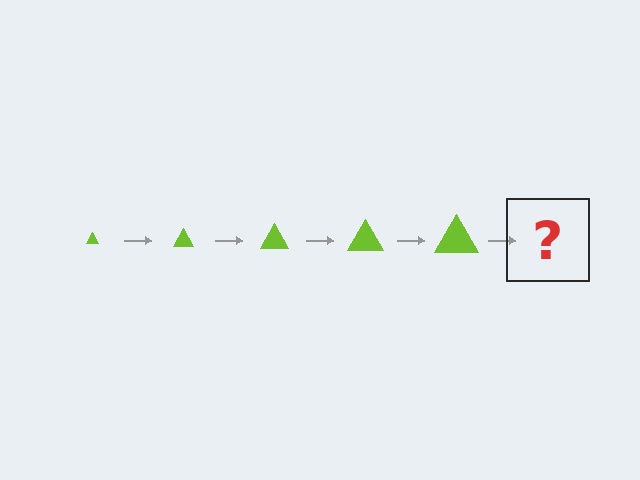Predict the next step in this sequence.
The next step is a lime triangle, larger than the previous one.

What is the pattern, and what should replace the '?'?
The pattern is that the triangle gets progressively larger each step. The '?' should be a lime triangle, larger than the previous one.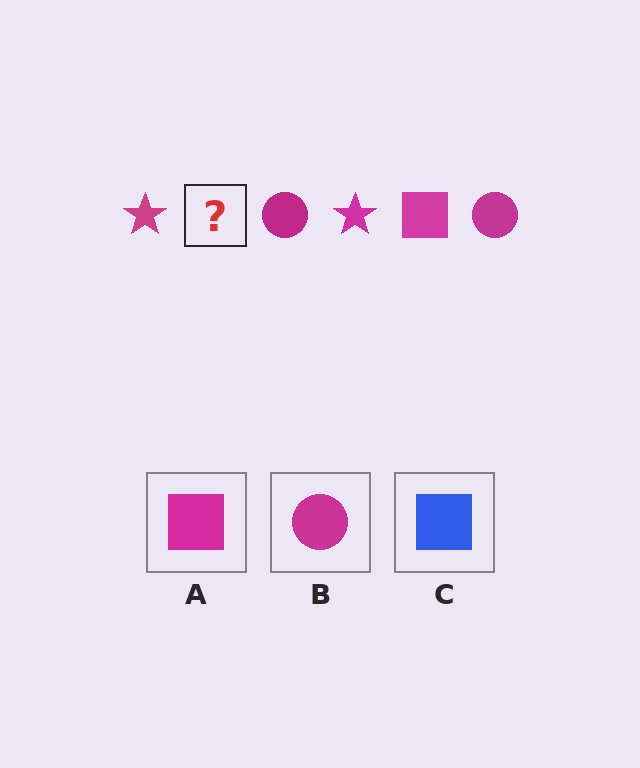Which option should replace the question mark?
Option A.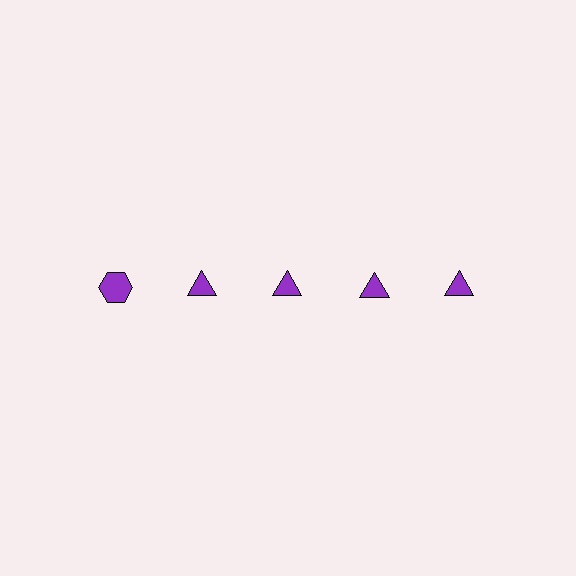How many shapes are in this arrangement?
There are 5 shapes arranged in a grid pattern.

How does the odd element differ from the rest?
It has a different shape: hexagon instead of triangle.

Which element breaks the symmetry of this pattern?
The purple hexagon in the top row, leftmost column breaks the symmetry. All other shapes are purple triangles.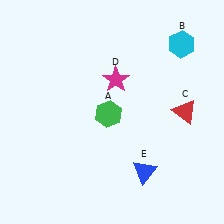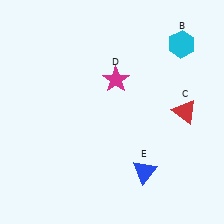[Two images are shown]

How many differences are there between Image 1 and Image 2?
There is 1 difference between the two images.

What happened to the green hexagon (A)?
The green hexagon (A) was removed in Image 2. It was in the bottom-left area of Image 1.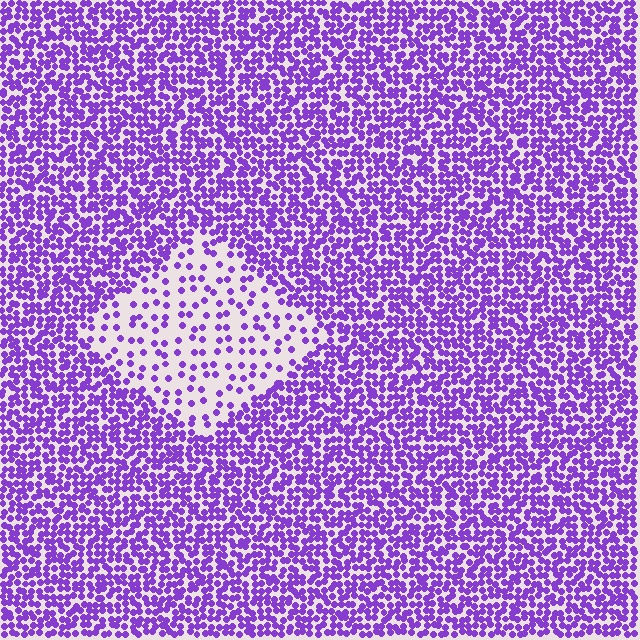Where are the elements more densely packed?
The elements are more densely packed outside the diamond boundary.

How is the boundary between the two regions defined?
The boundary is defined by a change in element density (approximately 3.0x ratio). All elements are the same color, size, and shape.